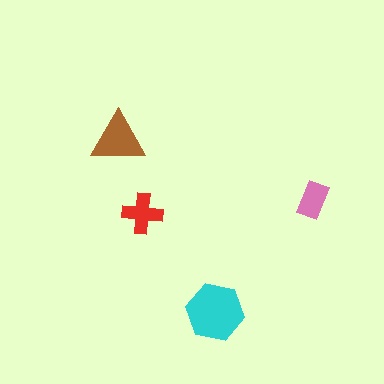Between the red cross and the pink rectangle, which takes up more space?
The red cross.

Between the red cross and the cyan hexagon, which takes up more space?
The cyan hexagon.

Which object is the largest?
The cyan hexagon.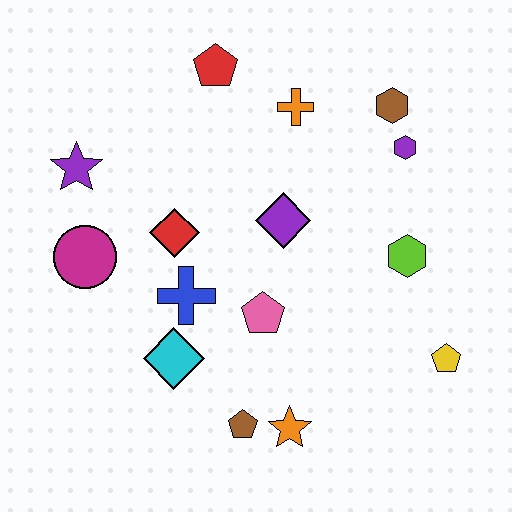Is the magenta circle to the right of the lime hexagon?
No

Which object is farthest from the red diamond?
The yellow pentagon is farthest from the red diamond.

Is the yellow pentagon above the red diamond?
No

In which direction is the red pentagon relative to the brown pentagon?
The red pentagon is above the brown pentagon.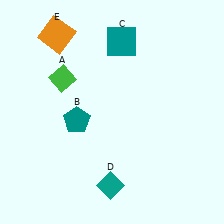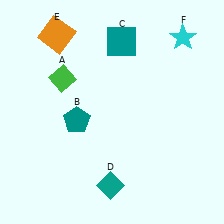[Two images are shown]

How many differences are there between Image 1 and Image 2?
There is 1 difference between the two images.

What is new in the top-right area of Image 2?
A cyan star (F) was added in the top-right area of Image 2.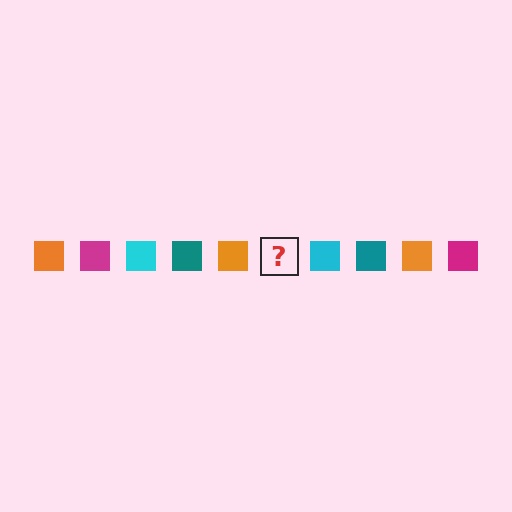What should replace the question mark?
The question mark should be replaced with a magenta square.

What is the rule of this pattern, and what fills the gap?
The rule is that the pattern cycles through orange, magenta, cyan, teal squares. The gap should be filled with a magenta square.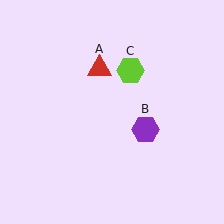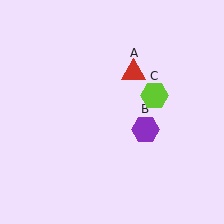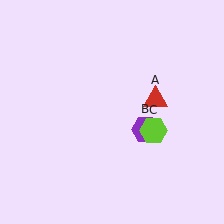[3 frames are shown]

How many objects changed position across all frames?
2 objects changed position: red triangle (object A), lime hexagon (object C).